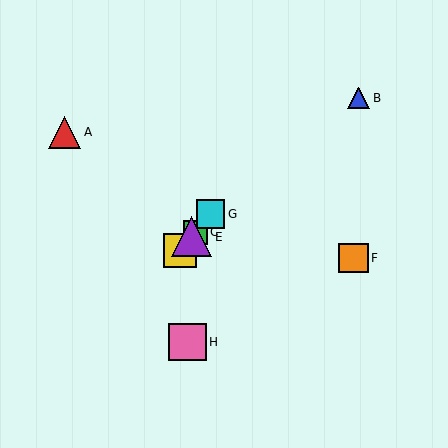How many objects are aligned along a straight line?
4 objects (C, D, E, G) are aligned along a straight line.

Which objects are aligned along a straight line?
Objects C, D, E, G are aligned along a straight line.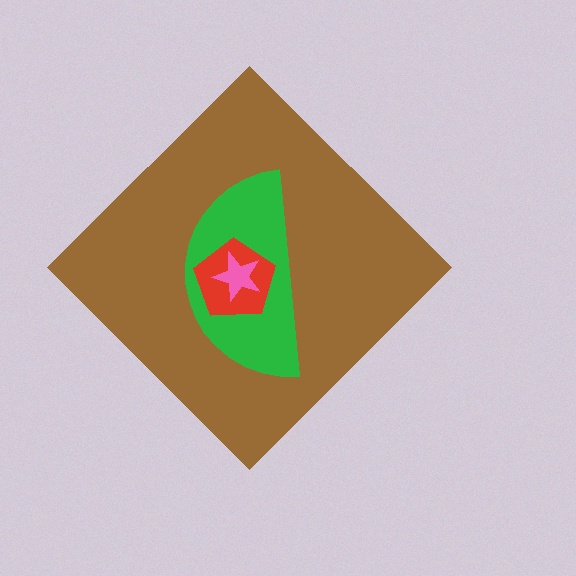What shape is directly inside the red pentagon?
The pink star.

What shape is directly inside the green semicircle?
The red pentagon.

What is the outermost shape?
The brown diamond.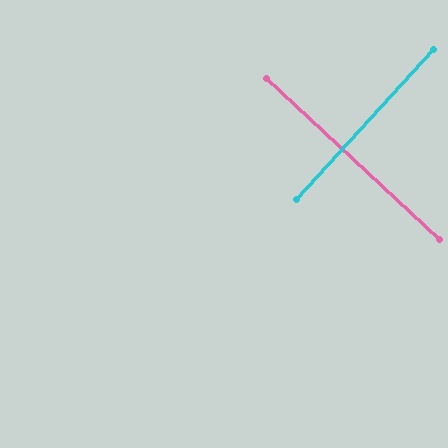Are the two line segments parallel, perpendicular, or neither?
Perpendicular — they meet at approximately 90°.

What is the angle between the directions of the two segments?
Approximately 90 degrees.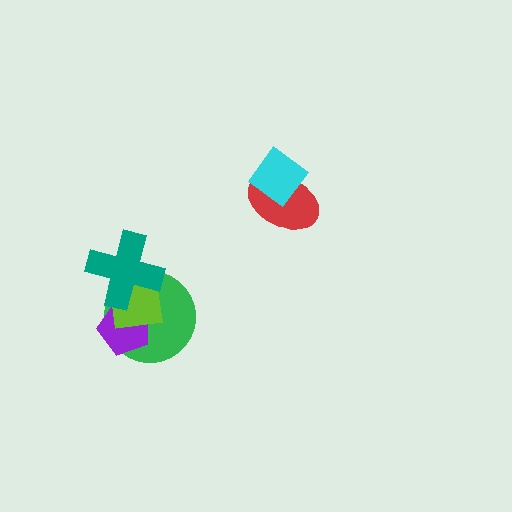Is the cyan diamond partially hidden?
No, no other shape covers it.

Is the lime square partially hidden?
Yes, it is partially covered by another shape.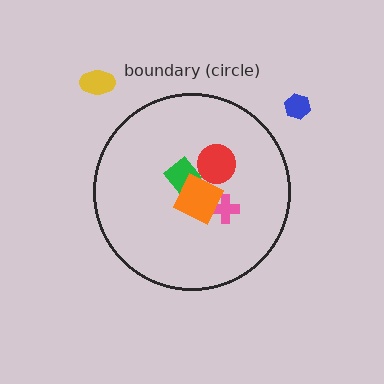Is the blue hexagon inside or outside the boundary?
Outside.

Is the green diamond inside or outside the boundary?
Inside.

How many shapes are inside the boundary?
4 inside, 2 outside.